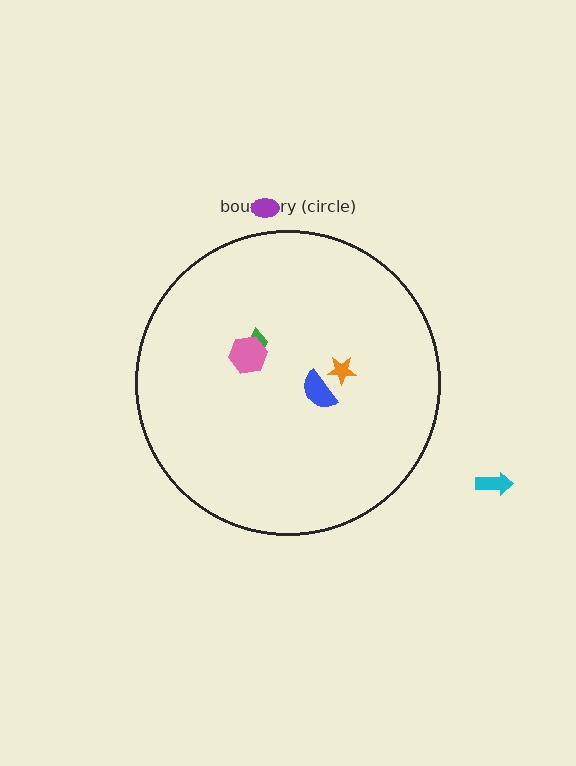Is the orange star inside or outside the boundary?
Inside.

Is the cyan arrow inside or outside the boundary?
Outside.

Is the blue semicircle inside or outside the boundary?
Inside.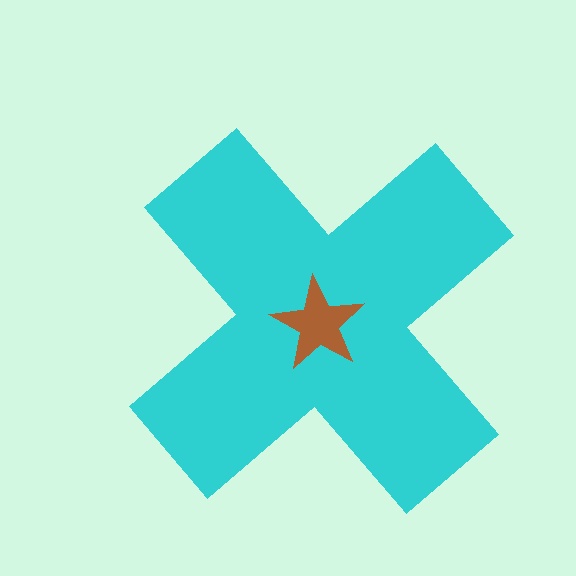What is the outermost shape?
The cyan cross.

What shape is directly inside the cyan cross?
The brown star.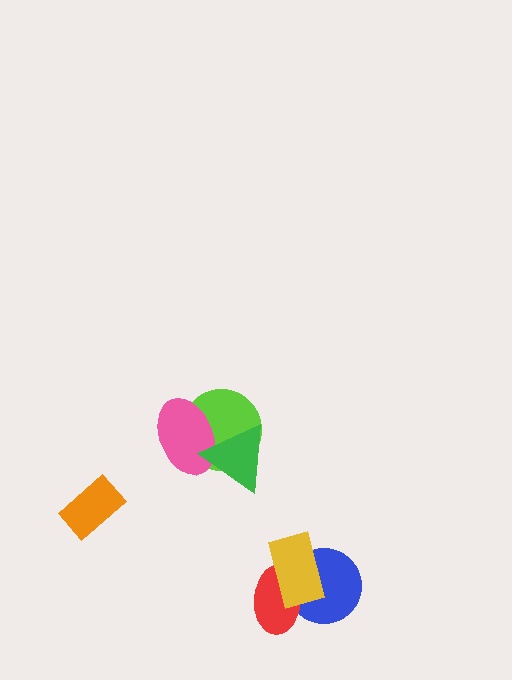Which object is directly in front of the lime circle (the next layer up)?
The pink ellipse is directly in front of the lime circle.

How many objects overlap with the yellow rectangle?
2 objects overlap with the yellow rectangle.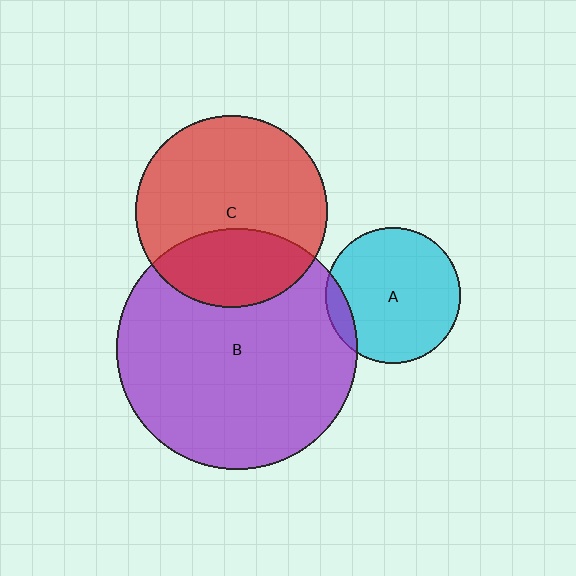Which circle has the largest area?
Circle B (purple).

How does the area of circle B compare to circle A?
Approximately 3.2 times.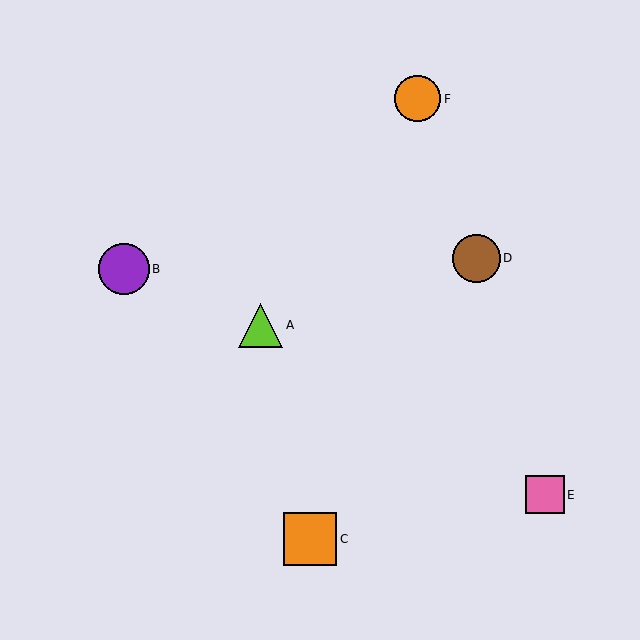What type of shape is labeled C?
Shape C is an orange square.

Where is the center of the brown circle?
The center of the brown circle is at (477, 258).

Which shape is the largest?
The orange square (labeled C) is the largest.